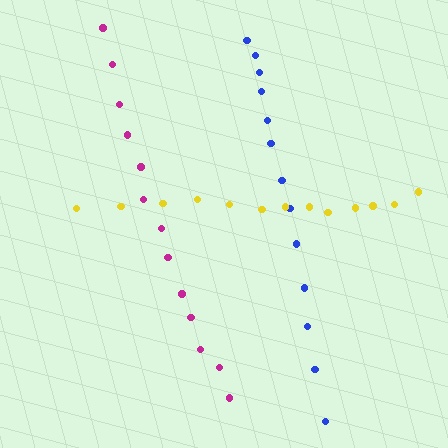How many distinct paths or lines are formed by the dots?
There are 3 distinct paths.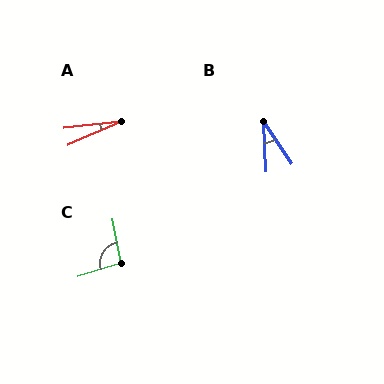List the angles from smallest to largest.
A (17°), B (31°), C (97°).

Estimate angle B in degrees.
Approximately 31 degrees.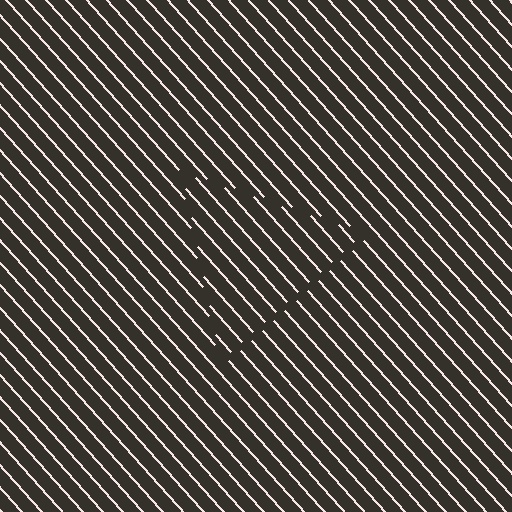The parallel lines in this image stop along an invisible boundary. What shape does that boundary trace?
An illusory triangle. The interior of the shape contains the same grating, shifted by half a period — the contour is defined by the phase discontinuity where line-ends from the inner and outer gratings abut.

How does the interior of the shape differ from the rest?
The interior of the shape contains the same grating, shifted by half a period — the contour is defined by the phase discontinuity where line-ends from the inner and outer gratings abut.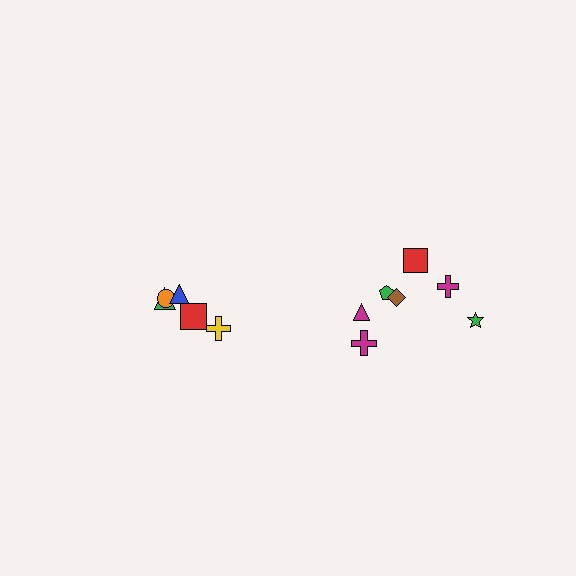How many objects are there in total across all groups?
There are 12 objects.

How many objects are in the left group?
There are 5 objects.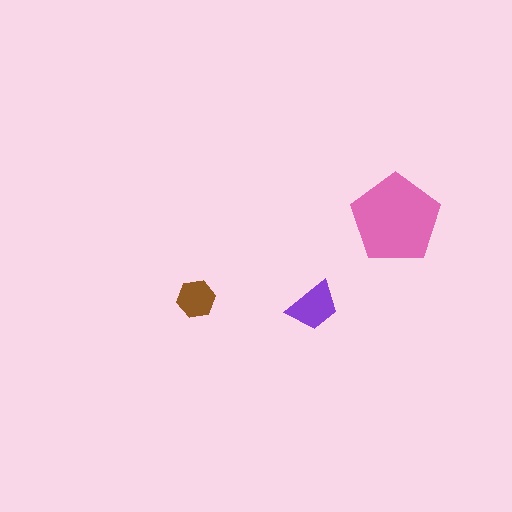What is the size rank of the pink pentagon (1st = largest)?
1st.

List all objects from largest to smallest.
The pink pentagon, the purple trapezoid, the brown hexagon.